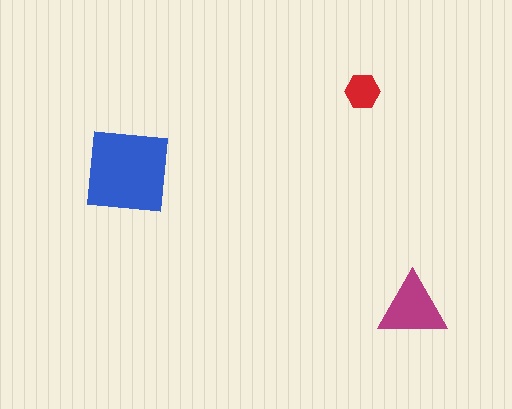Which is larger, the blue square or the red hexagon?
The blue square.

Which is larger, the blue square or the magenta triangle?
The blue square.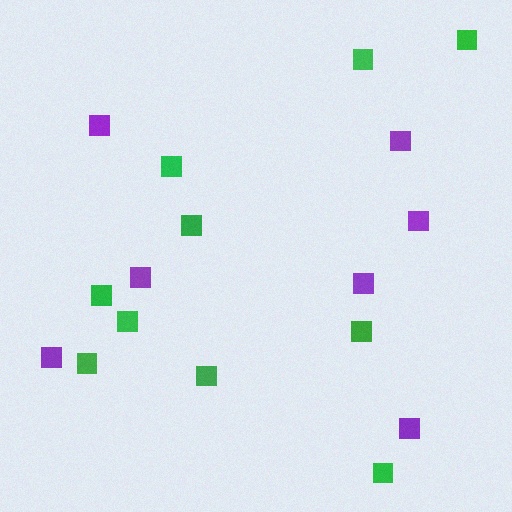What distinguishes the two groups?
There are 2 groups: one group of purple squares (7) and one group of green squares (10).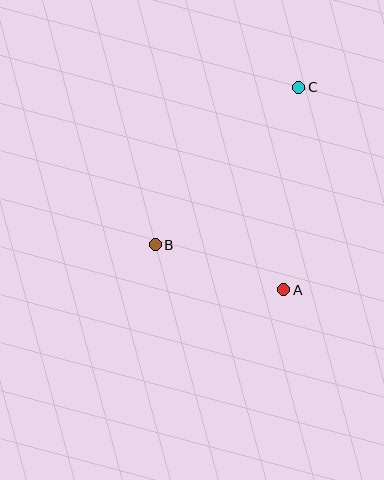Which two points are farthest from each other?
Points B and C are farthest from each other.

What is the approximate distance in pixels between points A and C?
The distance between A and C is approximately 203 pixels.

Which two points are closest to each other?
Points A and B are closest to each other.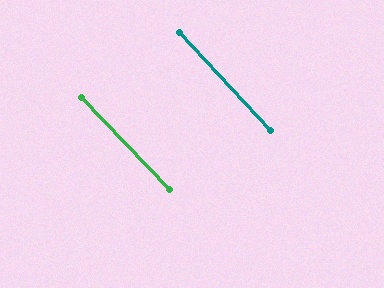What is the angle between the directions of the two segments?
Approximately 0 degrees.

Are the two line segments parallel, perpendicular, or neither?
Parallel — their directions differ by only 0.4°.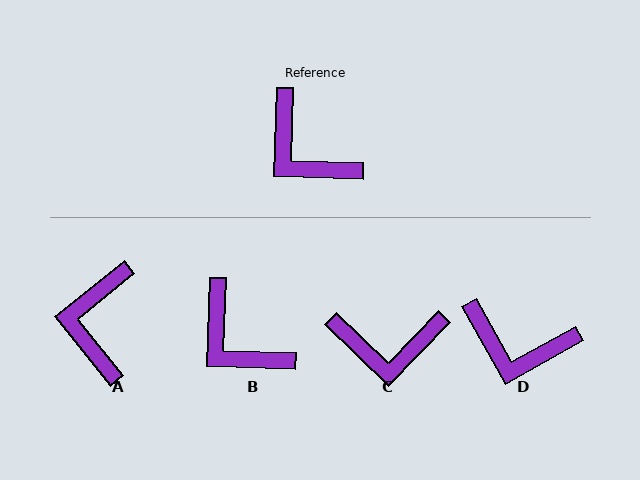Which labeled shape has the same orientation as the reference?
B.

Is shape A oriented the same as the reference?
No, it is off by about 49 degrees.